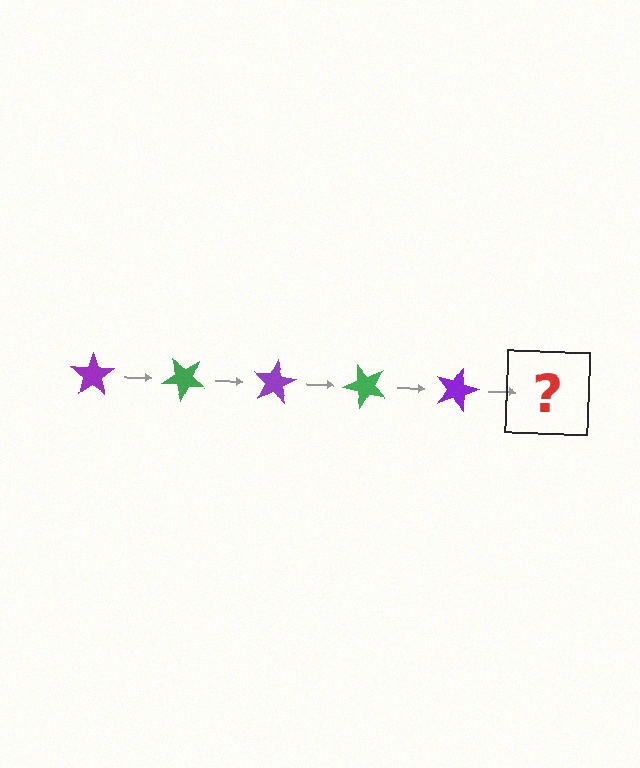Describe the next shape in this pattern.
It should be a green star, rotated 200 degrees from the start.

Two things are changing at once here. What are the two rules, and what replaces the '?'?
The two rules are that it rotates 40 degrees each step and the color cycles through purple and green. The '?' should be a green star, rotated 200 degrees from the start.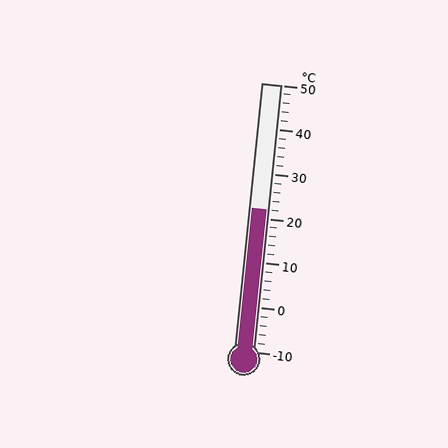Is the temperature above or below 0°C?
The temperature is above 0°C.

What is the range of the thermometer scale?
The thermometer scale ranges from -10°C to 50°C.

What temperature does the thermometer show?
The thermometer shows approximately 22°C.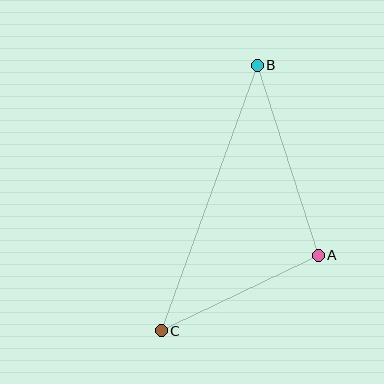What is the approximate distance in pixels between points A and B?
The distance between A and B is approximately 200 pixels.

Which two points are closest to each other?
Points A and C are closest to each other.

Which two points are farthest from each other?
Points B and C are farthest from each other.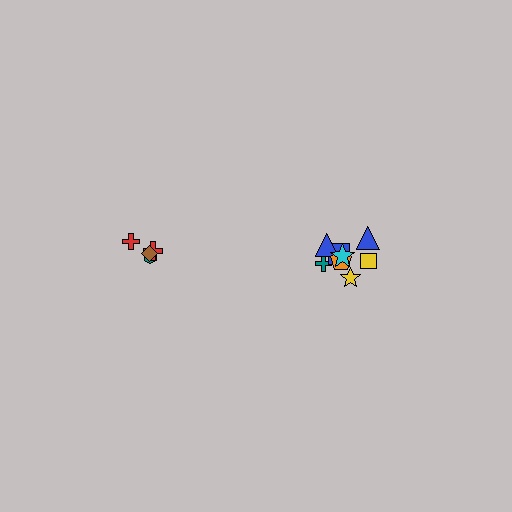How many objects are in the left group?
There are 4 objects.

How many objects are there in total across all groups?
There are 12 objects.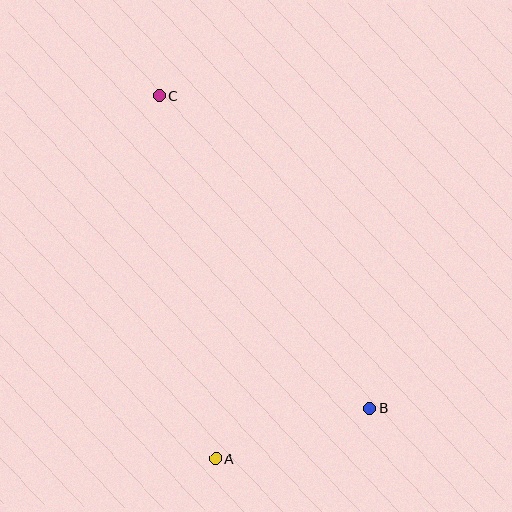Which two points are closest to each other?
Points A and B are closest to each other.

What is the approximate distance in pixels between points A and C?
The distance between A and C is approximately 367 pixels.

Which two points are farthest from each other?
Points B and C are farthest from each other.